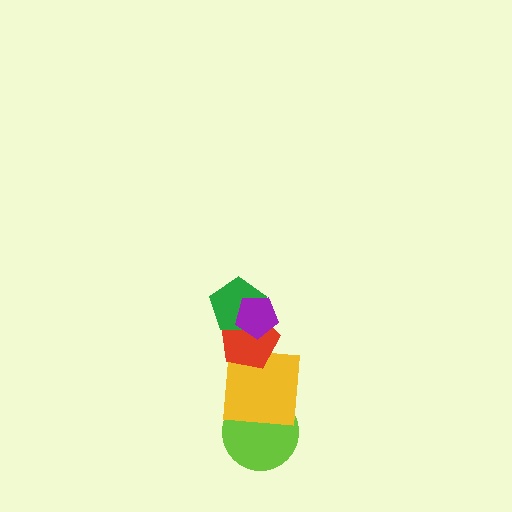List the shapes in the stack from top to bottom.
From top to bottom: the purple pentagon, the green pentagon, the red pentagon, the yellow square, the lime circle.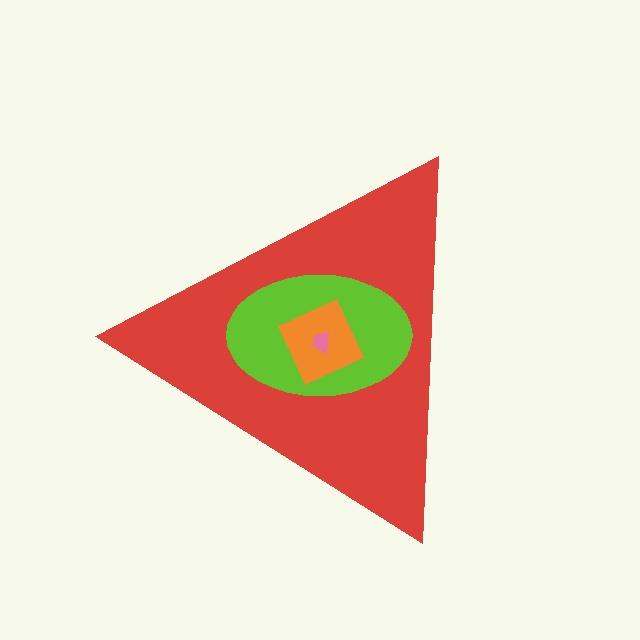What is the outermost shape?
The red triangle.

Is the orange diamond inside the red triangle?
Yes.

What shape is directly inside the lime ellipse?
The orange diamond.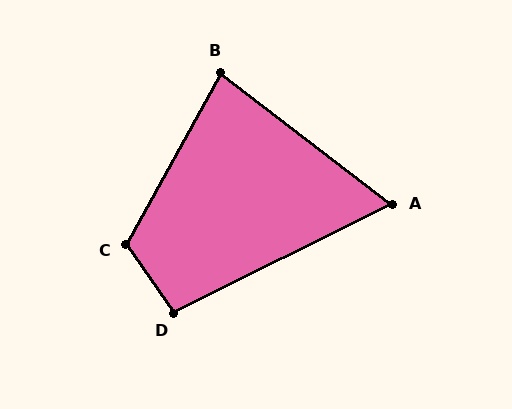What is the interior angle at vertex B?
Approximately 81 degrees (acute).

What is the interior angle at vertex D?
Approximately 99 degrees (obtuse).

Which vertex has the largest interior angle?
C, at approximately 116 degrees.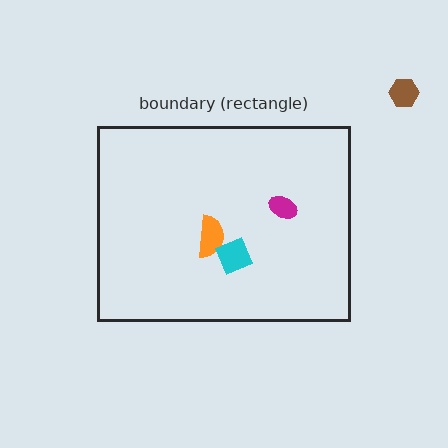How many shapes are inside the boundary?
3 inside, 1 outside.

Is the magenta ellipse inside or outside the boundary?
Inside.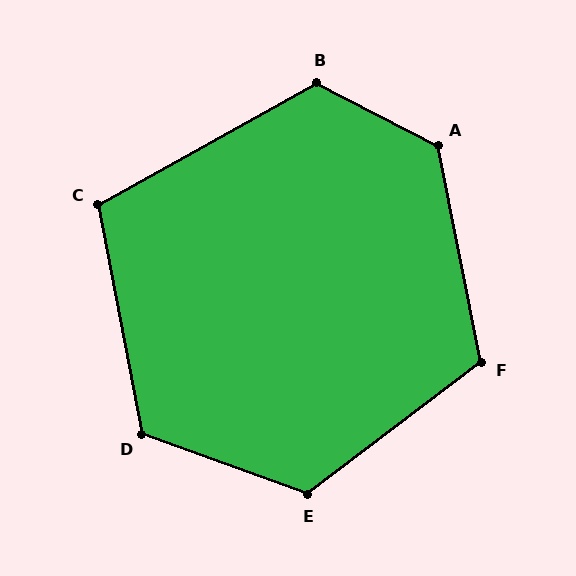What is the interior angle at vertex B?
Approximately 123 degrees (obtuse).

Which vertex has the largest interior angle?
A, at approximately 128 degrees.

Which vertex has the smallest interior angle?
C, at approximately 108 degrees.